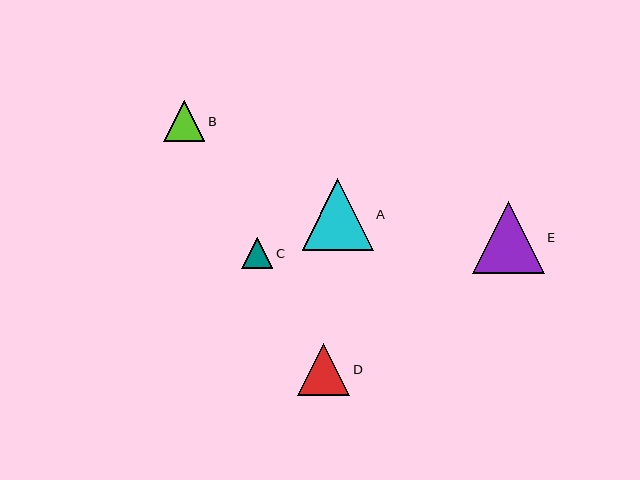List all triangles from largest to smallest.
From largest to smallest: E, A, D, B, C.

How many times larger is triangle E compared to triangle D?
Triangle E is approximately 1.4 times the size of triangle D.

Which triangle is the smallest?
Triangle C is the smallest with a size of approximately 31 pixels.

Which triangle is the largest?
Triangle E is the largest with a size of approximately 72 pixels.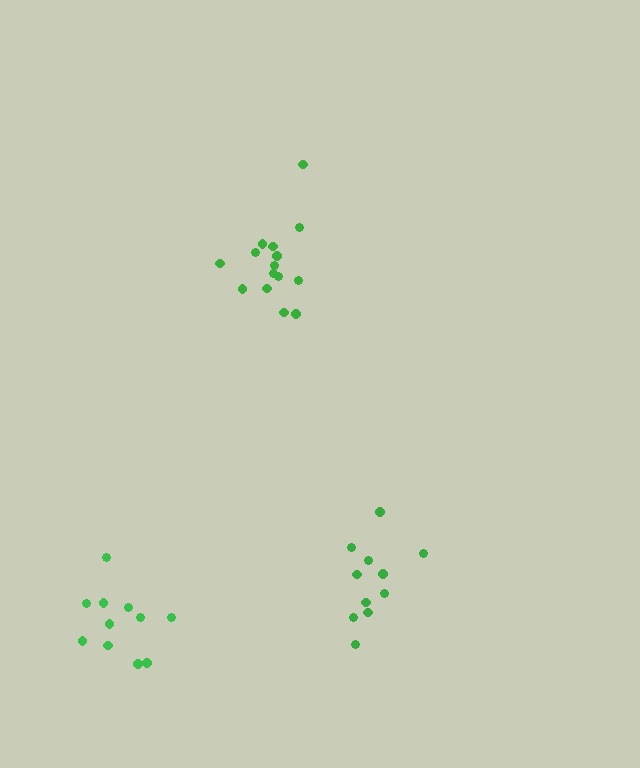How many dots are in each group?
Group 1: 11 dots, Group 2: 15 dots, Group 3: 11 dots (37 total).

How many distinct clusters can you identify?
There are 3 distinct clusters.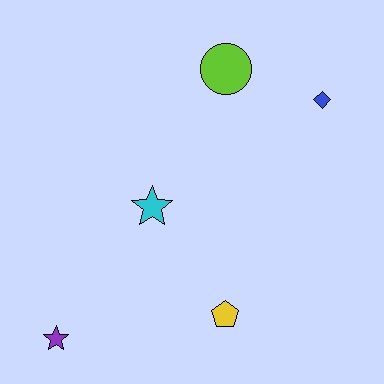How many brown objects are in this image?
There are no brown objects.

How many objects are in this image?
There are 5 objects.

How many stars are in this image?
There are 2 stars.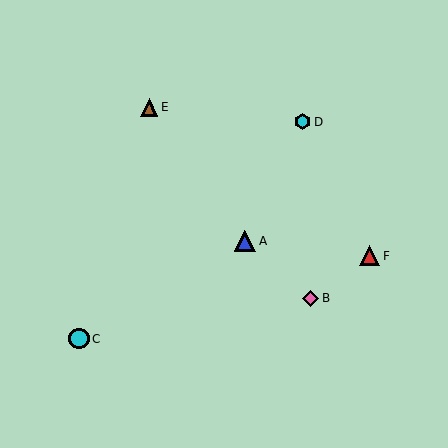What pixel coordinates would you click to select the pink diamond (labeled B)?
Click at (311, 298) to select the pink diamond B.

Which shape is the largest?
The blue triangle (labeled A) is the largest.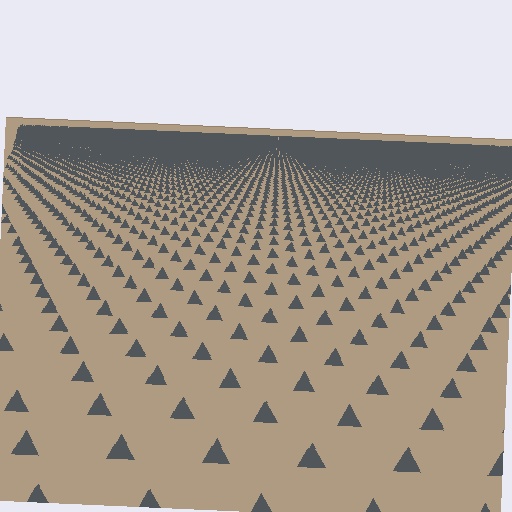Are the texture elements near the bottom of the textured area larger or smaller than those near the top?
Larger. Near the bottom, elements are closer to the viewer and appear at a bigger on-screen size.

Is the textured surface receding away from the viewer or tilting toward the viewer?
The surface is receding away from the viewer. Texture elements get smaller and denser toward the top.